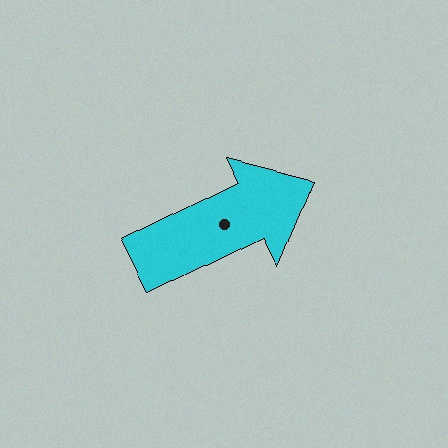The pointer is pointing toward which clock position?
Roughly 2 o'clock.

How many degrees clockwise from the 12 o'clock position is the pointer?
Approximately 64 degrees.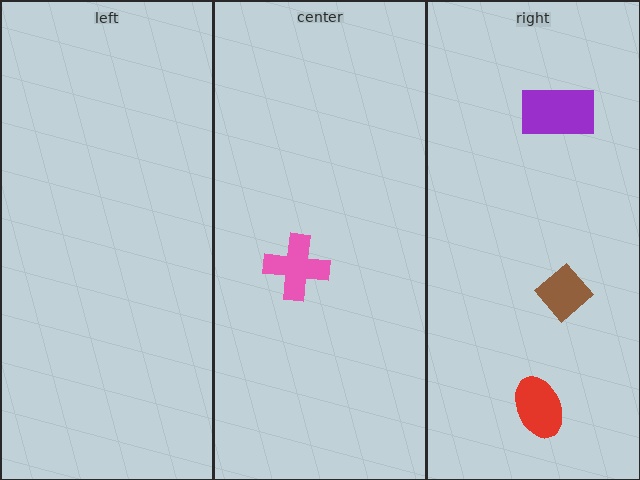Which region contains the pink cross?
The center region.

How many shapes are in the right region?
3.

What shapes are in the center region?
The pink cross.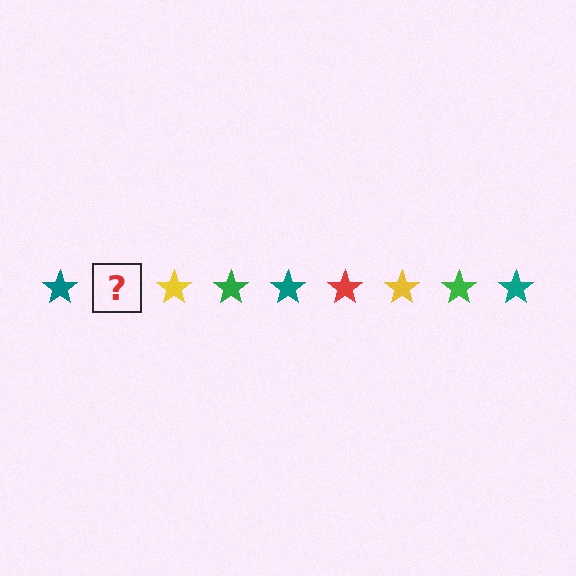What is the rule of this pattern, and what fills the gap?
The rule is that the pattern cycles through teal, red, yellow, green stars. The gap should be filled with a red star.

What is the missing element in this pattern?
The missing element is a red star.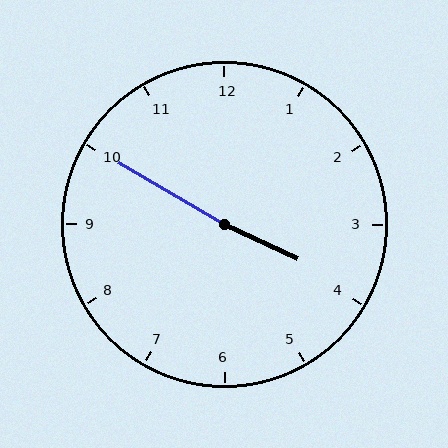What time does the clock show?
3:50.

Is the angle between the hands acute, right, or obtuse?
It is obtuse.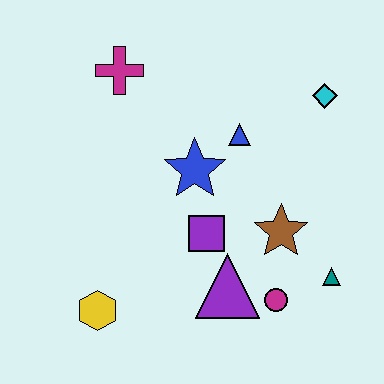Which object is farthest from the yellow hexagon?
The cyan diamond is farthest from the yellow hexagon.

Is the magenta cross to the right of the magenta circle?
No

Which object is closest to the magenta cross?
The blue star is closest to the magenta cross.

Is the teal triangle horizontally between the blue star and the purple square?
No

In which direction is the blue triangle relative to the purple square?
The blue triangle is above the purple square.